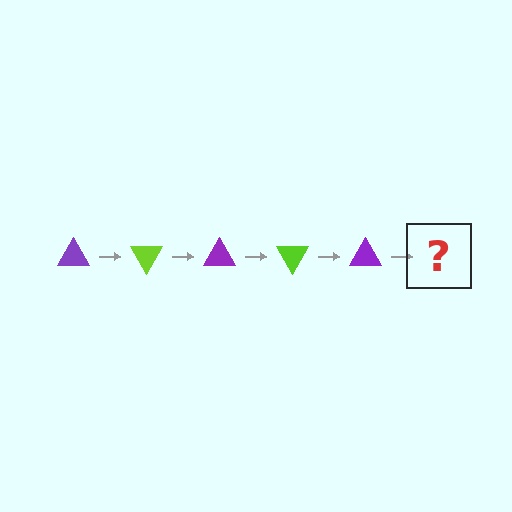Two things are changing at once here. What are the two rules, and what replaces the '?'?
The two rules are that it rotates 60 degrees each step and the color cycles through purple and lime. The '?' should be a lime triangle, rotated 300 degrees from the start.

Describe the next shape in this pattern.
It should be a lime triangle, rotated 300 degrees from the start.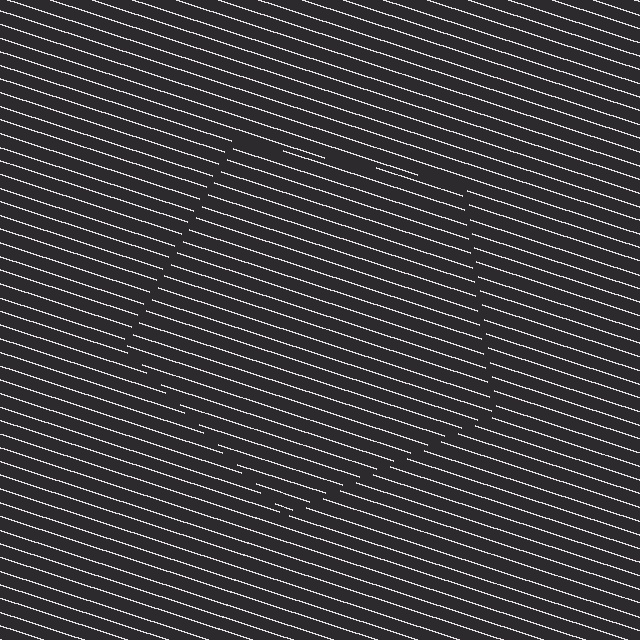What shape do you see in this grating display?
An illusory pentagon. The interior of the shape contains the same grating, shifted by half a period — the contour is defined by the phase discontinuity where line-ends from the inner and outer gratings abut.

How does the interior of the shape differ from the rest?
The interior of the shape contains the same grating, shifted by half a period — the contour is defined by the phase discontinuity where line-ends from the inner and outer gratings abut.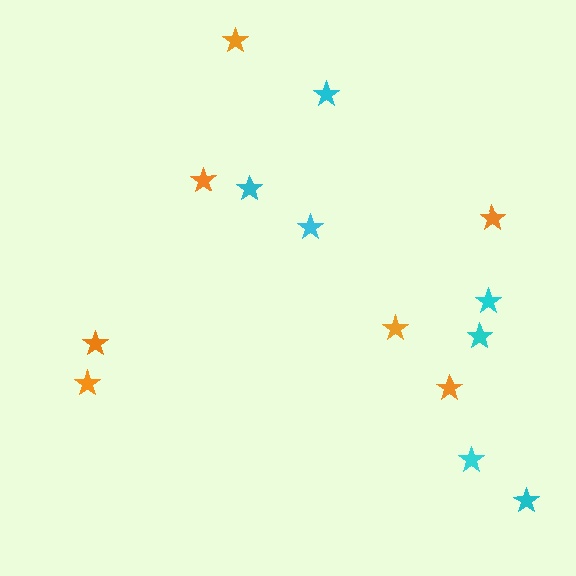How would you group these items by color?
There are 2 groups: one group of cyan stars (7) and one group of orange stars (7).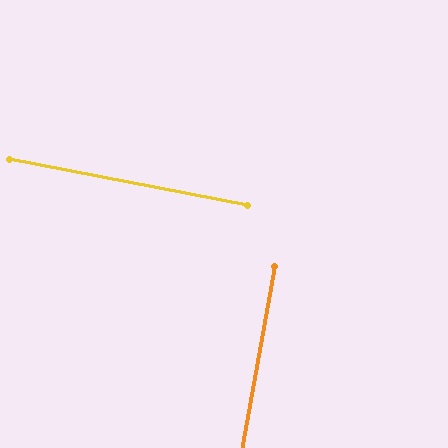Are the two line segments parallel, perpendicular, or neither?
Perpendicular — they meet at approximately 89°.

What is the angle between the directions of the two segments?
Approximately 89 degrees.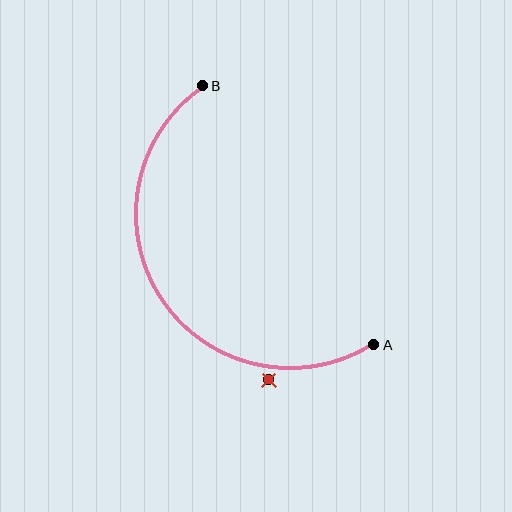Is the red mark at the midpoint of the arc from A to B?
No — the red mark does not lie on the arc at all. It sits slightly outside the curve.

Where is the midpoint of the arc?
The arc midpoint is the point on the curve farthest from the straight line joining A and B. It sits to the left of that line.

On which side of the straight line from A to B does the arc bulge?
The arc bulges to the left of the straight line connecting A and B.